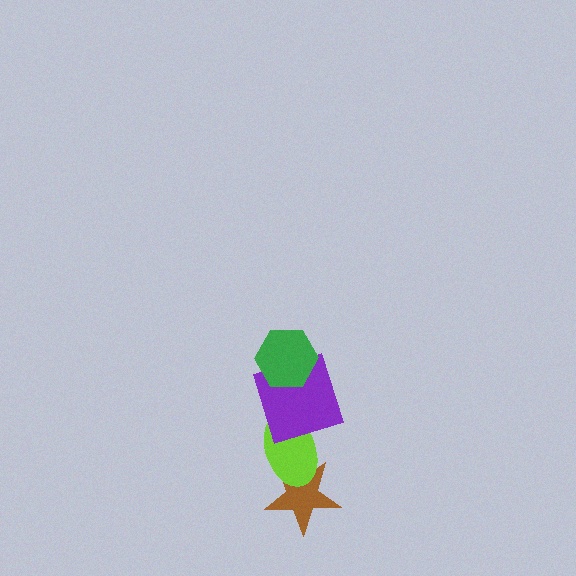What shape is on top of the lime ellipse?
The purple square is on top of the lime ellipse.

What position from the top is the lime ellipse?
The lime ellipse is 3rd from the top.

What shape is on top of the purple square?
The green hexagon is on top of the purple square.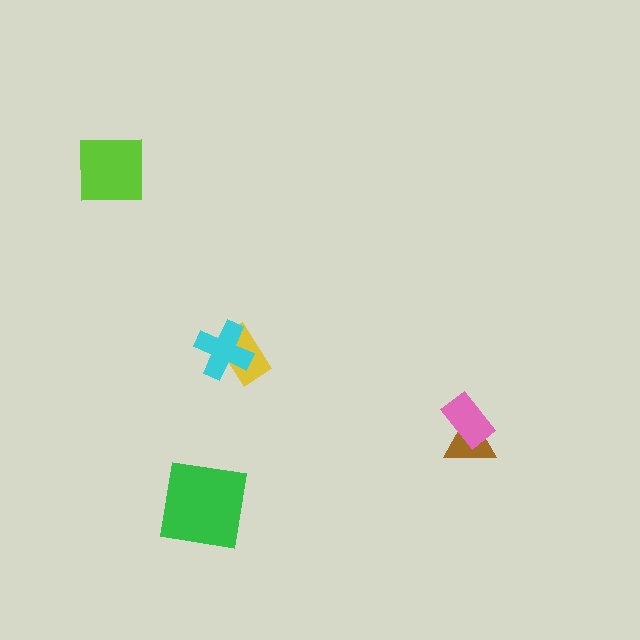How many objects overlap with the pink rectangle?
1 object overlaps with the pink rectangle.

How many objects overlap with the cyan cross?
1 object overlaps with the cyan cross.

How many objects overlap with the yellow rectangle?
1 object overlaps with the yellow rectangle.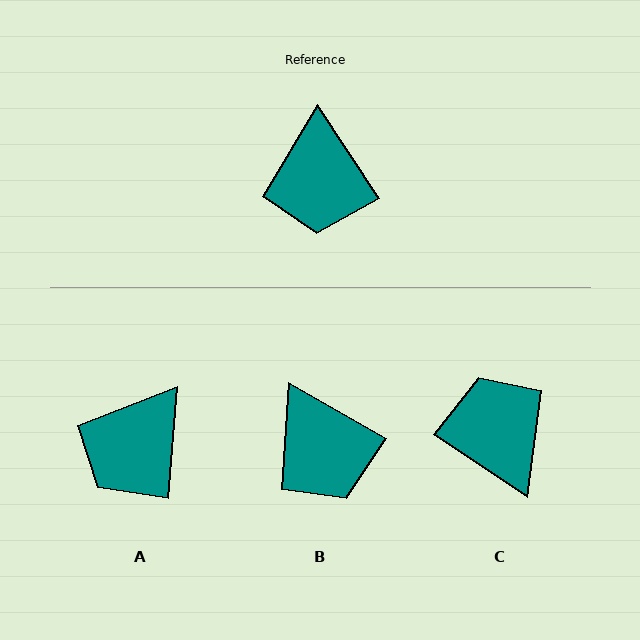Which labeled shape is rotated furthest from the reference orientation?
C, about 157 degrees away.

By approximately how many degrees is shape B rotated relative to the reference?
Approximately 27 degrees counter-clockwise.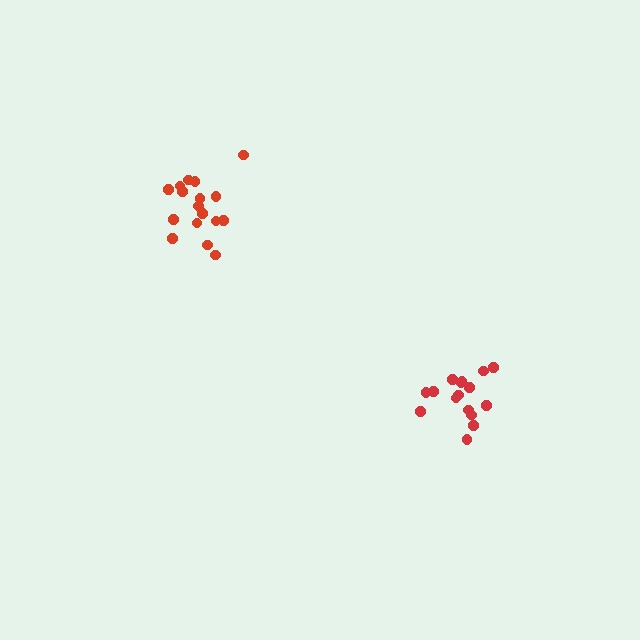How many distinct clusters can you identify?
There are 2 distinct clusters.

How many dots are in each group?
Group 1: 17 dots, Group 2: 16 dots (33 total).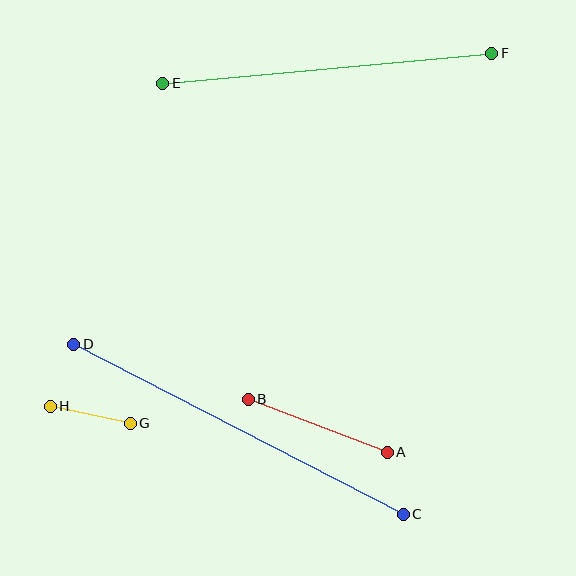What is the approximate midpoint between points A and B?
The midpoint is at approximately (318, 426) pixels.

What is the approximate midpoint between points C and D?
The midpoint is at approximately (238, 429) pixels.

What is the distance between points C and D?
The distance is approximately 371 pixels.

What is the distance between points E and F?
The distance is approximately 331 pixels.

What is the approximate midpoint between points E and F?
The midpoint is at approximately (327, 68) pixels.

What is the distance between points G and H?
The distance is approximately 82 pixels.